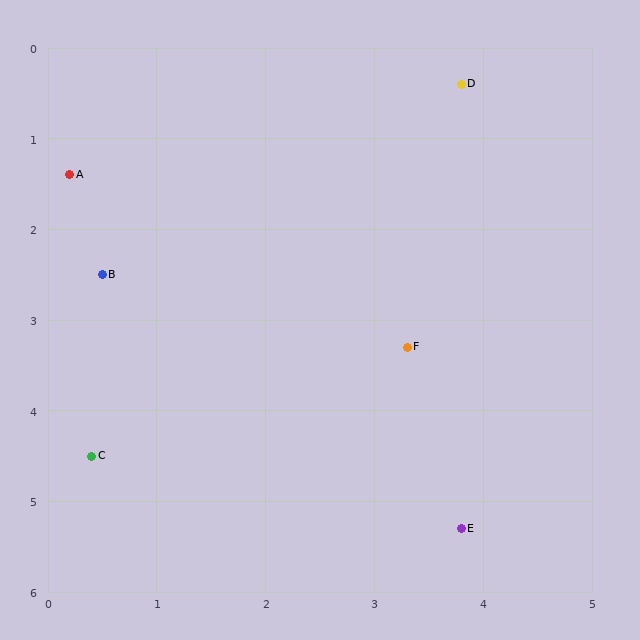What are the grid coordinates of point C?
Point C is at approximately (0.4, 4.5).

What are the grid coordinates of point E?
Point E is at approximately (3.8, 5.3).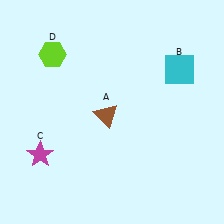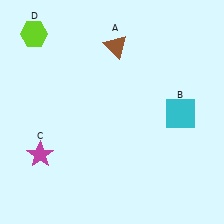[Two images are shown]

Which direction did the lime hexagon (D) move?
The lime hexagon (D) moved up.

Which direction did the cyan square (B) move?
The cyan square (B) moved down.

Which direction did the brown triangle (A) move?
The brown triangle (A) moved up.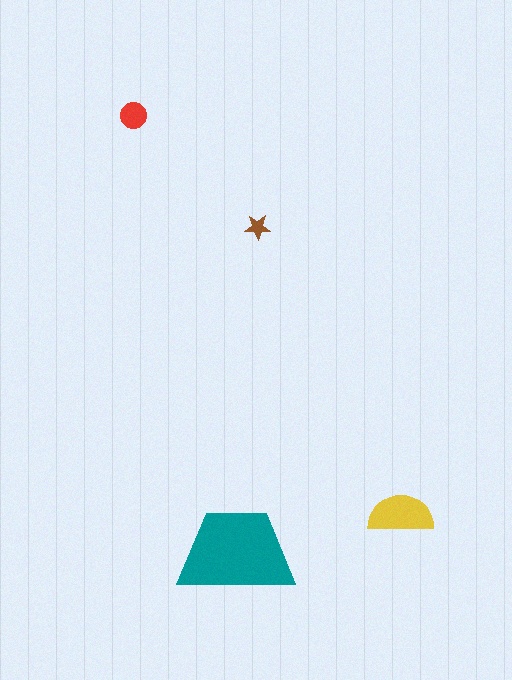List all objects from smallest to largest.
The brown star, the red circle, the yellow semicircle, the teal trapezoid.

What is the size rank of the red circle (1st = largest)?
3rd.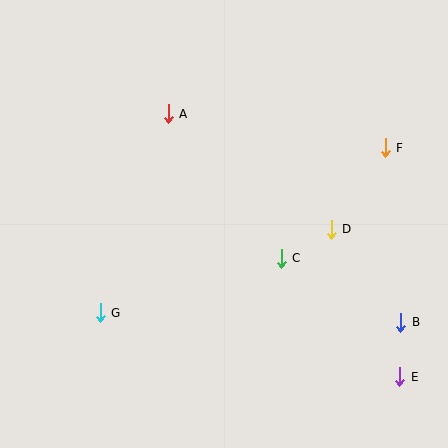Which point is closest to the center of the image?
Point C at (281, 258) is closest to the center.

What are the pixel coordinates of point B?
Point B is at (401, 323).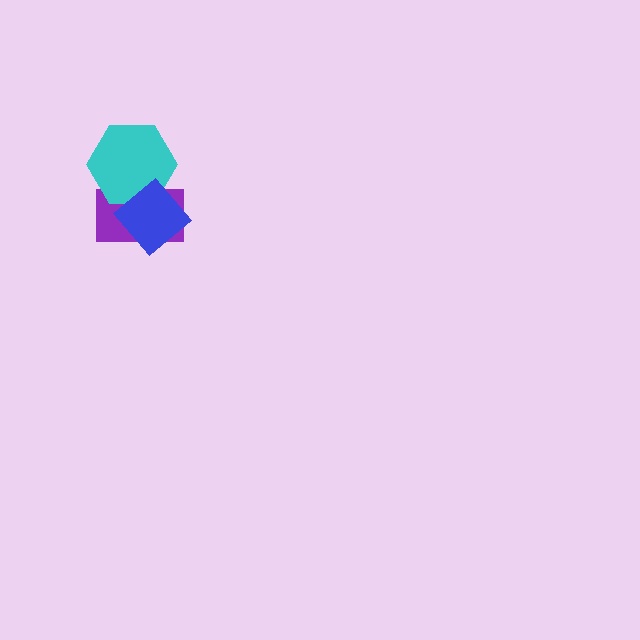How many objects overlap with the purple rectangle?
2 objects overlap with the purple rectangle.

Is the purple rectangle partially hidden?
Yes, it is partially covered by another shape.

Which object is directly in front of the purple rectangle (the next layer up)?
The cyan hexagon is directly in front of the purple rectangle.